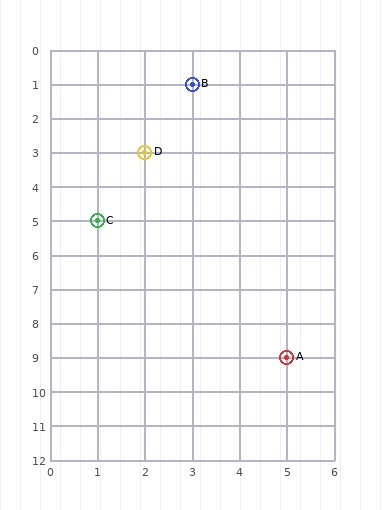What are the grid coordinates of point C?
Point C is at grid coordinates (1, 5).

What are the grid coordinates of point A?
Point A is at grid coordinates (5, 9).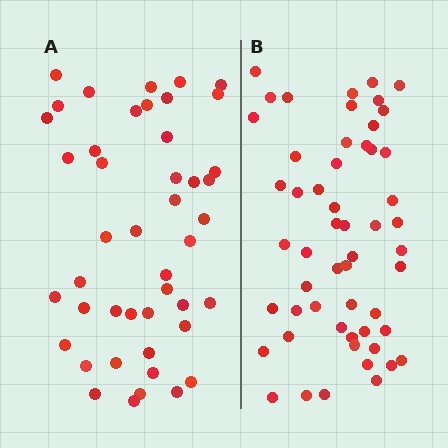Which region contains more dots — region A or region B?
Region B (the right region) has more dots.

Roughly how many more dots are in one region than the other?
Region B has roughly 8 or so more dots than region A.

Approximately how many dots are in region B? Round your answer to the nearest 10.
About 50 dots. (The exact count is 54, which rounds to 50.)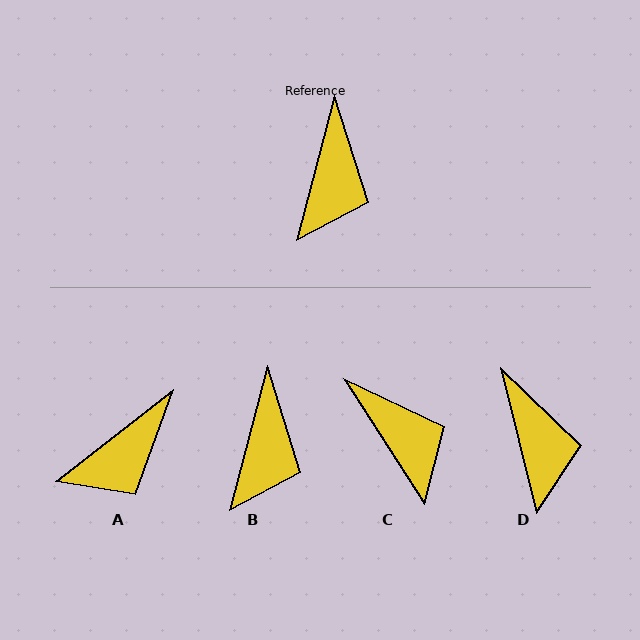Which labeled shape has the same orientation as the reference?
B.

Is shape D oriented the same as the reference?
No, it is off by about 28 degrees.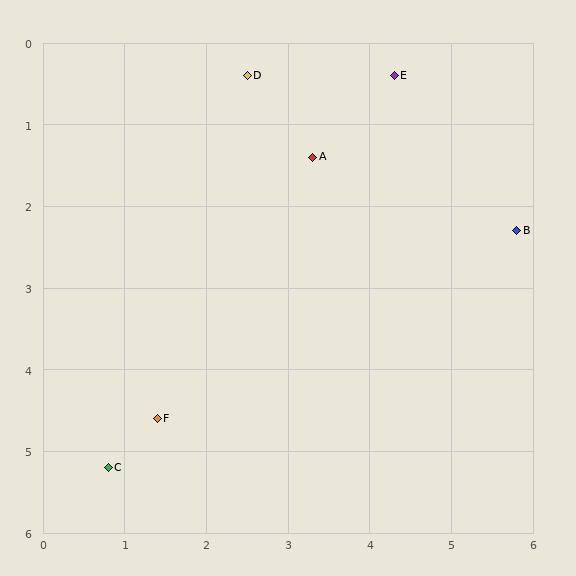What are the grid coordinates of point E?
Point E is at approximately (4.3, 0.4).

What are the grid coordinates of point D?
Point D is at approximately (2.5, 0.4).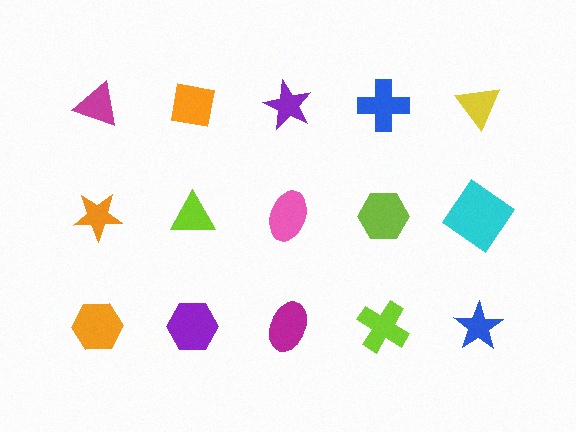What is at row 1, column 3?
A purple star.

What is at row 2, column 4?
A lime hexagon.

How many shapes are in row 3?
5 shapes.